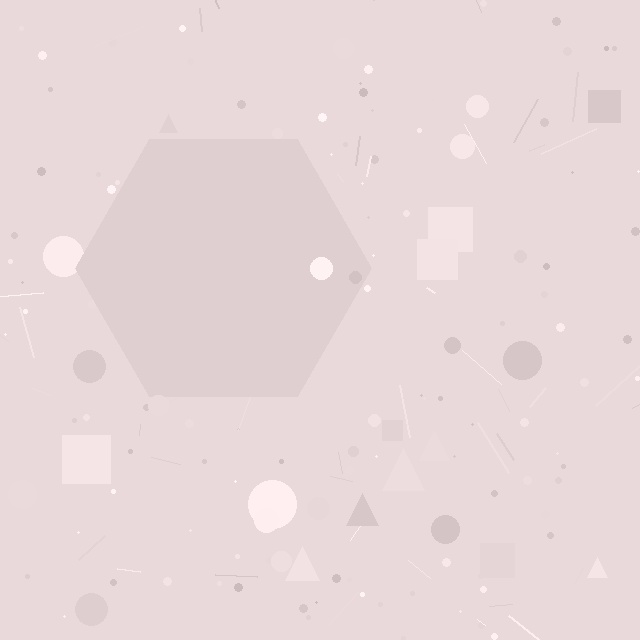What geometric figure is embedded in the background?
A hexagon is embedded in the background.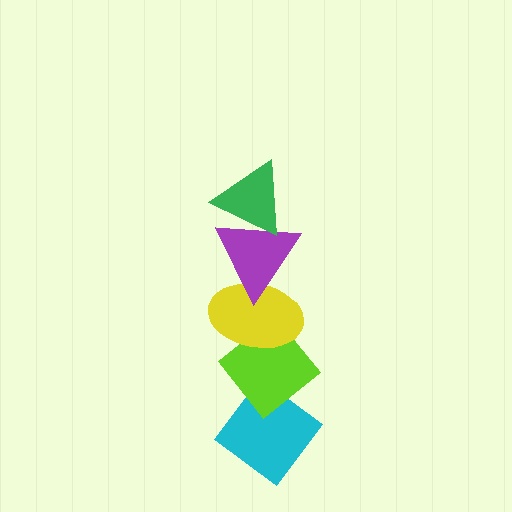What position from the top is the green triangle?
The green triangle is 1st from the top.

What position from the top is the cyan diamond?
The cyan diamond is 5th from the top.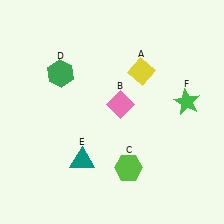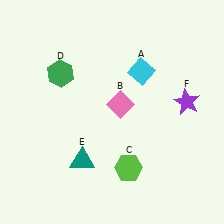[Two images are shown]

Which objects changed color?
A changed from yellow to cyan. F changed from green to purple.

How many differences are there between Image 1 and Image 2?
There are 2 differences between the two images.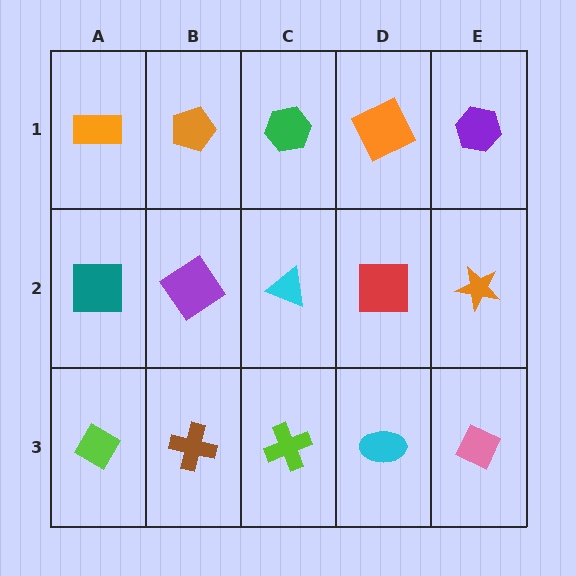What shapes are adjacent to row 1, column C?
A cyan triangle (row 2, column C), an orange pentagon (row 1, column B), an orange square (row 1, column D).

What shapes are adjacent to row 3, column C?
A cyan triangle (row 2, column C), a brown cross (row 3, column B), a cyan ellipse (row 3, column D).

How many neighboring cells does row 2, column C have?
4.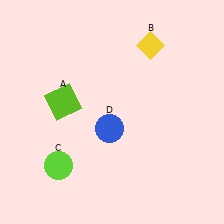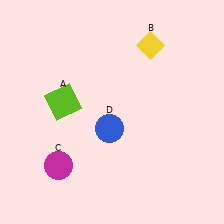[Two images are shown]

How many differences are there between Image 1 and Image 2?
There is 1 difference between the two images.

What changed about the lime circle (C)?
In Image 1, C is lime. In Image 2, it changed to magenta.